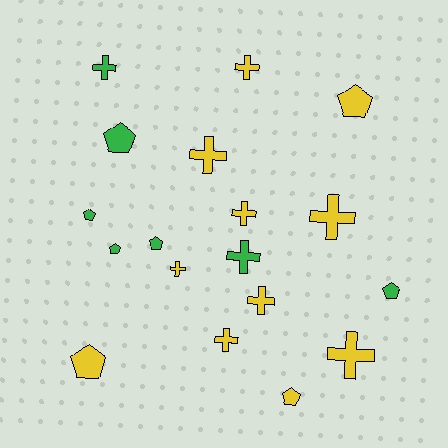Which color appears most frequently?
Yellow, with 11 objects.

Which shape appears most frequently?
Cross, with 10 objects.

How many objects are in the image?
There are 18 objects.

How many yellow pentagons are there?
There are 3 yellow pentagons.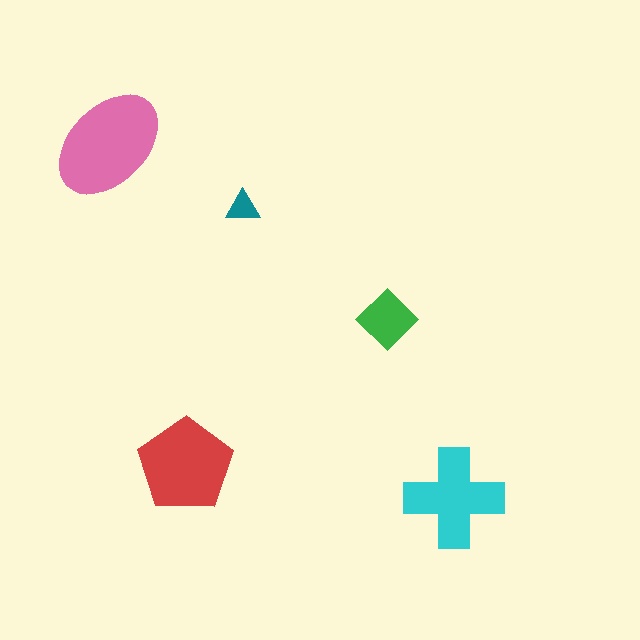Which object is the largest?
The pink ellipse.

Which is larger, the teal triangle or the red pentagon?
The red pentagon.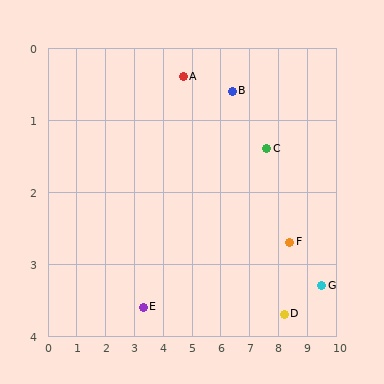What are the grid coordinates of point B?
Point B is at approximately (6.4, 0.6).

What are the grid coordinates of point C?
Point C is at approximately (7.6, 1.4).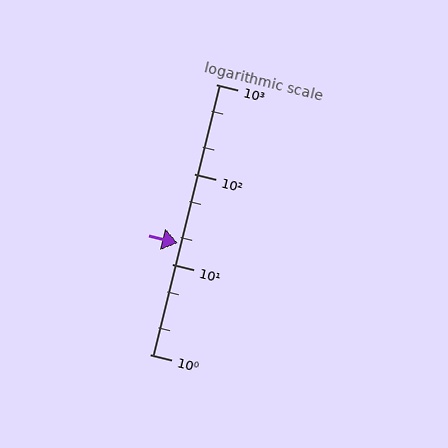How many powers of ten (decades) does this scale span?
The scale spans 3 decades, from 1 to 1000.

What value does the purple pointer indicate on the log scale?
The pointer indicates approximately 17.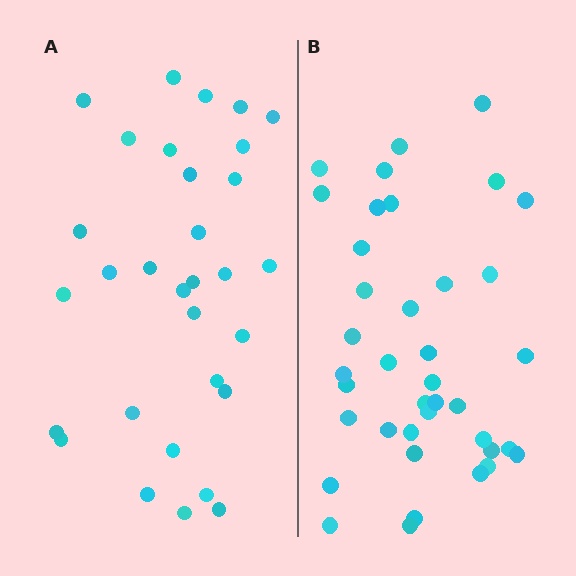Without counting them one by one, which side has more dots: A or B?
Region B (the right region) has more dots.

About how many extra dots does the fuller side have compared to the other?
Region B has roughly 8 or so more dots than region A.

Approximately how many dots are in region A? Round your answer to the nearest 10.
About 30 dots. (The exact count is 31, which rounds to 30.)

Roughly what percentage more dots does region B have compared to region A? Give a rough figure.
About 25% more.